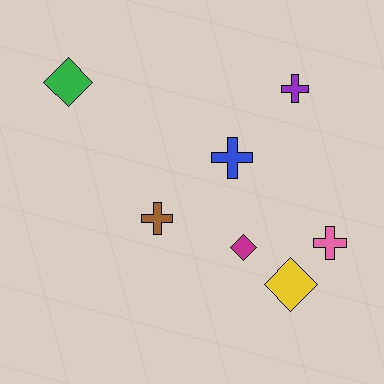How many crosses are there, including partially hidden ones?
There are 4 crosses.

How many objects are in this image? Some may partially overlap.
There are 7 objects.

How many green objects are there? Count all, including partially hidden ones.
There is 1 green object.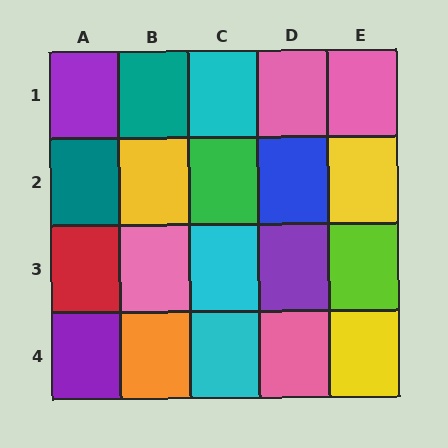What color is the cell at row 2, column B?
Yellow.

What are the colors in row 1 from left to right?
Purple, teal, cyan, pink, pink.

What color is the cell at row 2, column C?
Green.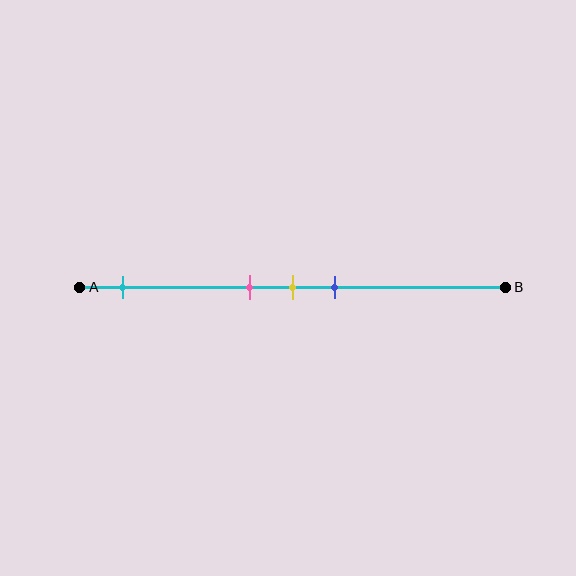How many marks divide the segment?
There are 4 marks dividing the segment.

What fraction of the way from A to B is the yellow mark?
The yellow mark is approximately 50% (0.5) of the way from A to B.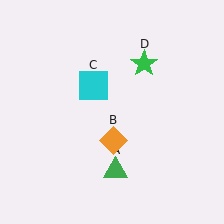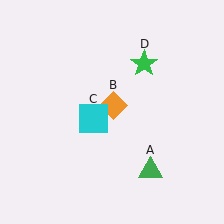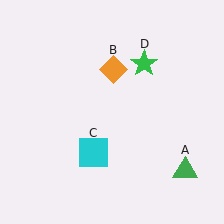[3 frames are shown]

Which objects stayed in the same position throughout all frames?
Green star (object D) remained stationary.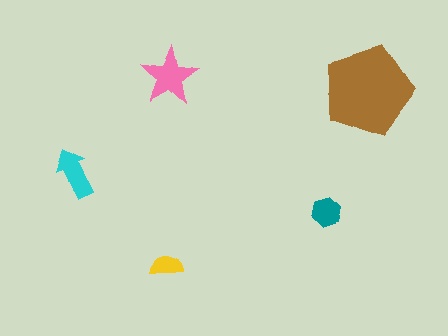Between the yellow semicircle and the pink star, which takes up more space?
The pink star.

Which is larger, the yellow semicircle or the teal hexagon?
The teal hexagon.